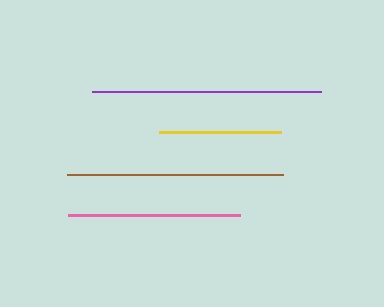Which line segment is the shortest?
The yellow line is the shortest at approximately 122 pixels.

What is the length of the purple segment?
The purple segment is approximately 230 pixels long.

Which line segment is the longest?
The purple line is the longest at approximately 230 pixels.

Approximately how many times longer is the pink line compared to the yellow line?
The pink line is approximately 1.4 times the length of the yellow line.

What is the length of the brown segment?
The brown segment is approximately 217 pixels long.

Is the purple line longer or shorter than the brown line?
The purple line is longer than the brown line.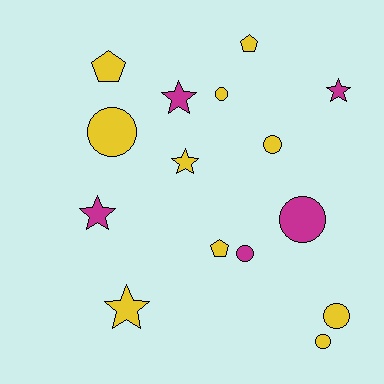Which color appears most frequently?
Yellow, with 10 objects.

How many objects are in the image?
There are 15 objects.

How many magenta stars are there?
There are 3 magenta stars.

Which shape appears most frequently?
Circle, with 7 objects.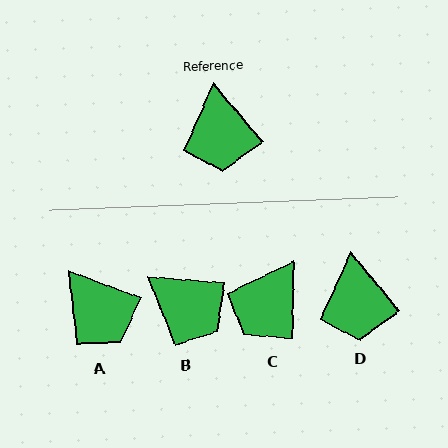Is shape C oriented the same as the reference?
No, it is off by about 41 degrees.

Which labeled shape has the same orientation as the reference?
D.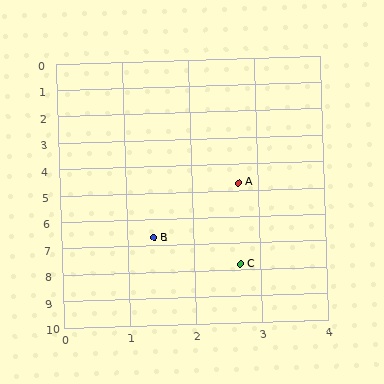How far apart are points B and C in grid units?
Points B and C are about 1.7 grid units apart.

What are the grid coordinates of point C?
Point C is at approximately (2.7, 7.8).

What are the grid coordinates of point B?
Point B is at approximately (1.4, 6.7).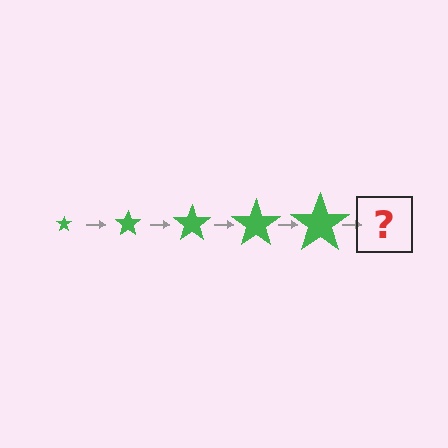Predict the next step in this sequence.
The next step is a green star, larger than the previous one.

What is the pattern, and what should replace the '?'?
The pattern is that the star gets progressively larger each step. The '?' should be a green star, larger than the previous one.